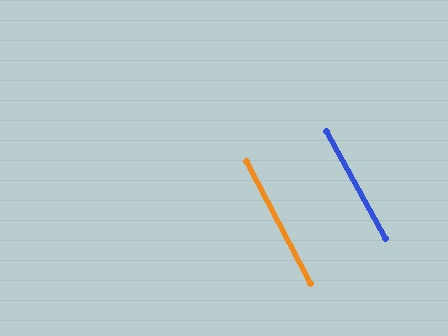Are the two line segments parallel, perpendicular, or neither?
Parallel — their directions differ by only 0.9°.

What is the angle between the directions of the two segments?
Approximately 1 degree.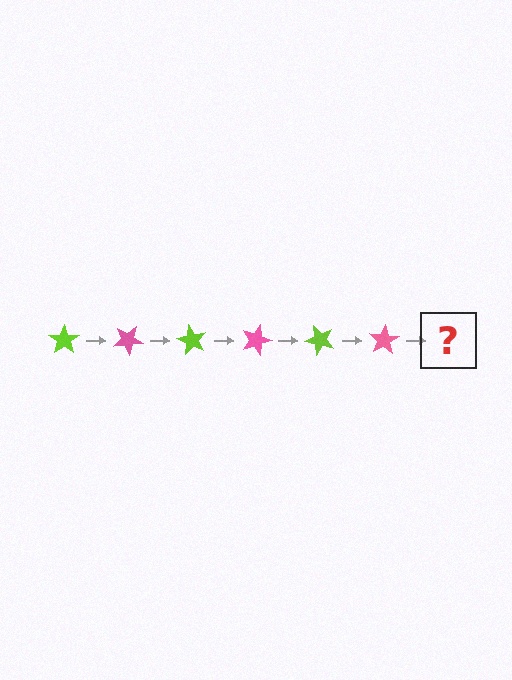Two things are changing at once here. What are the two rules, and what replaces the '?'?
The two rules are that it rotates 30 degrees each step and the color cycles through lime and pink. The '?' should be a lime star, rotated 180 degrees from the start.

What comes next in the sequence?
The next element should be a lime star, rotated 180 degrees from the start.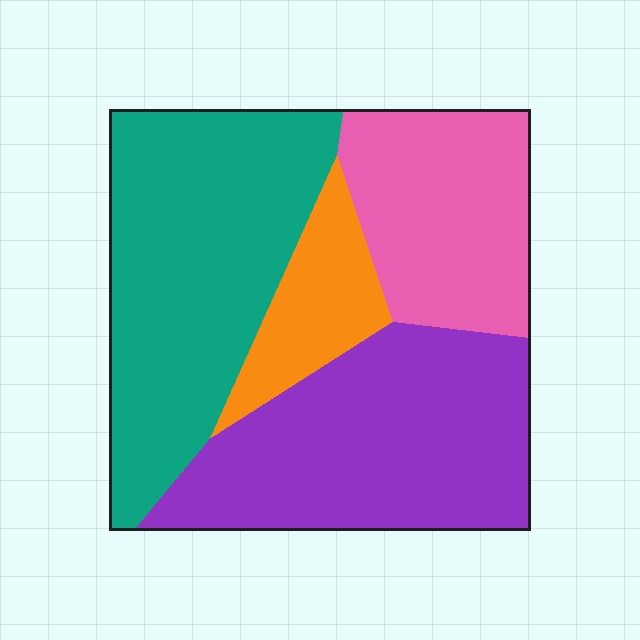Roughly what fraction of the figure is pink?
Pink takes up about one fifth (1/5) of the figure.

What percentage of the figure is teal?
Teal covers 35% of the figure.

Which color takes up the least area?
Orange, at roughly 10%.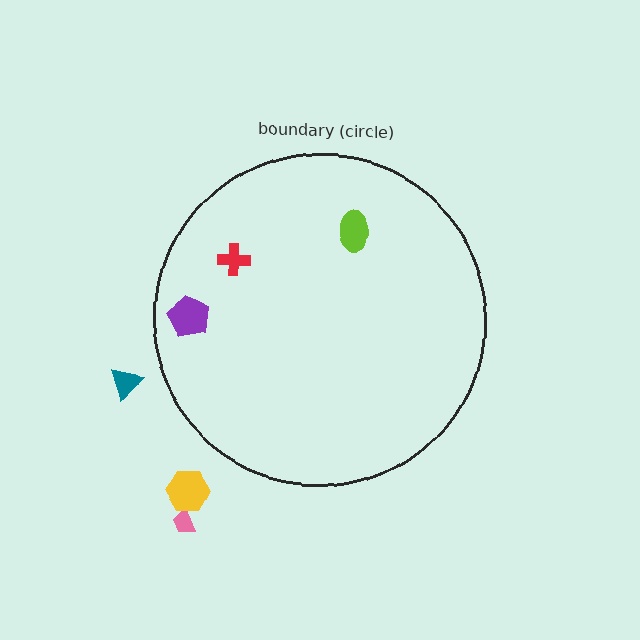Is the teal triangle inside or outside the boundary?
Outside.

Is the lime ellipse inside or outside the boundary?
Inside.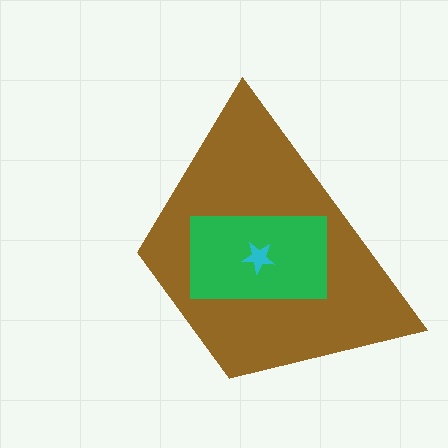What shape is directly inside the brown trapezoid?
The green rectangle.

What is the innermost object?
The cyan star.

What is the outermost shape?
The brown trapezoid.